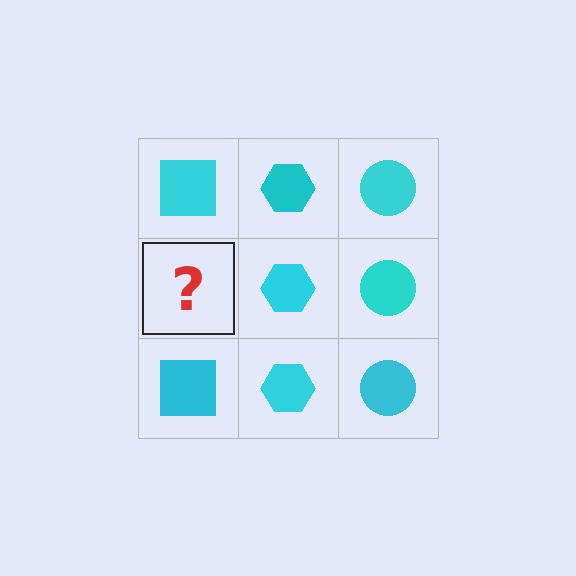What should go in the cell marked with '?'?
The missing cell should contain a cyan square.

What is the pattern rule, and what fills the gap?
The rule is that each column has a consistent shape. The gap should be filled with a cyan square.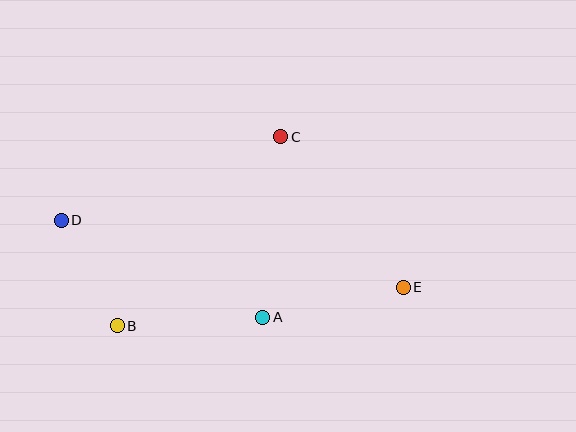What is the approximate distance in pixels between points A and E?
The distance between A and E is approximately 143 pixels.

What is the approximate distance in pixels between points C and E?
The distance between C and E is approximately 194 pixels.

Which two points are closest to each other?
Points B and D are closest to each other.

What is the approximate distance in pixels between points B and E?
The distance between B and E is approximately 288 pixels.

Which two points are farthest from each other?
Points D and E are farthest from each other.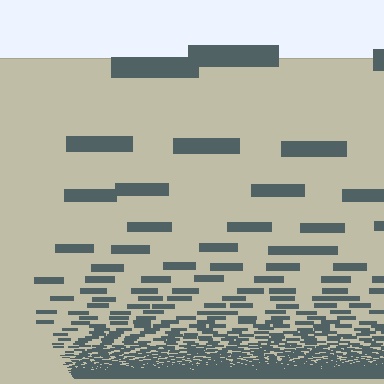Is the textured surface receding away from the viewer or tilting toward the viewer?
The surface appears to tilt toward the viewer. Texture elements get larger and sparser toward the top.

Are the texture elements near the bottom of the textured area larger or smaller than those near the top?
Smaller. The gradient is inverted — elements near the bottom are smaller and denser.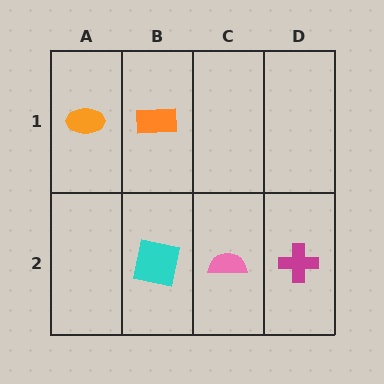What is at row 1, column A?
An orange ellipse.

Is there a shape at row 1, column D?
No, that cell is empty.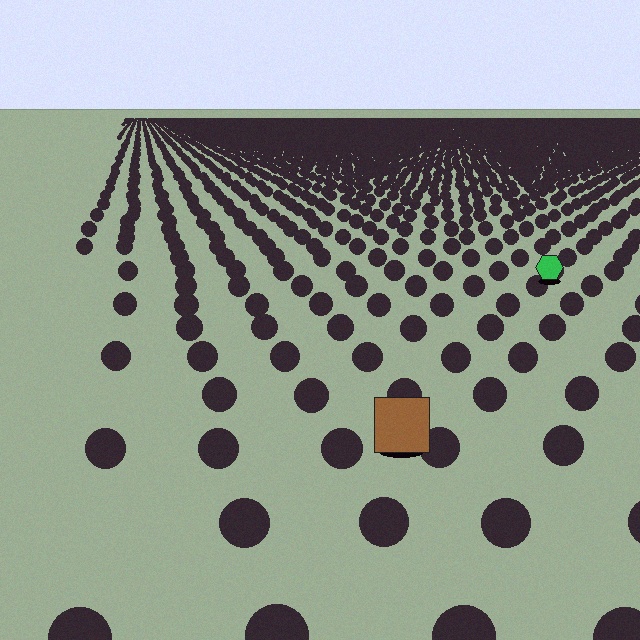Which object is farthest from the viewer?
The green hexagon is farthest from the viewer. It appears smaller and the ground texture around it is denser.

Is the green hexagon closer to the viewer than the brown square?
No. The brown square is closer — you can tell from the texture gradient: the ground texture is coarser near it.